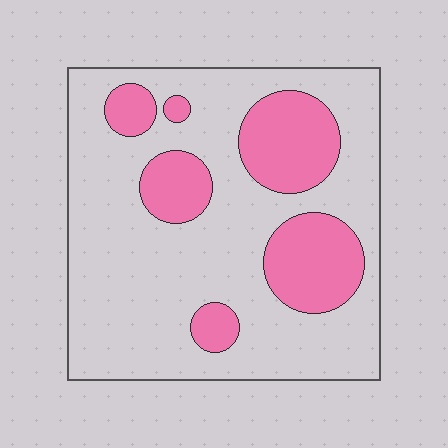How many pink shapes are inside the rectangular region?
6.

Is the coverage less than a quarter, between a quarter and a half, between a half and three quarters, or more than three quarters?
Between a quarter and a half.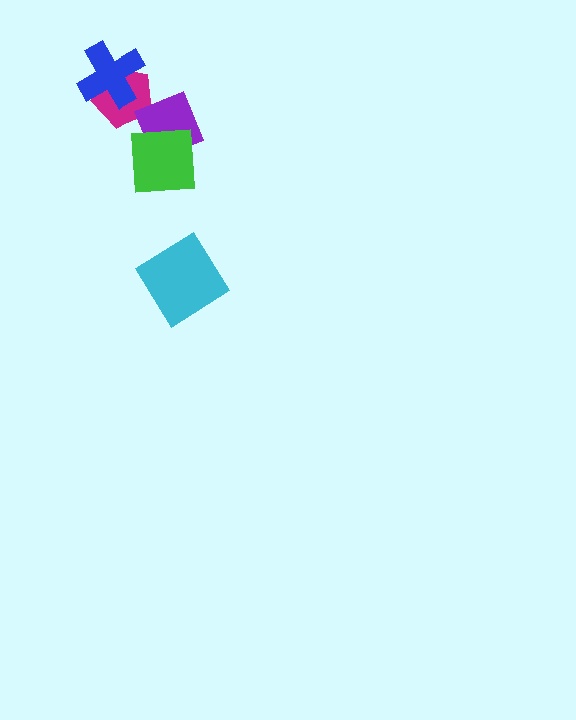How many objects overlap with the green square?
1 object overlaps with the green square.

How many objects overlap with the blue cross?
1 object overlaps with the blue cross.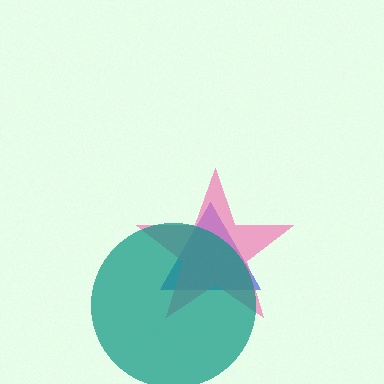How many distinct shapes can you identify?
There are 3 distinct shapes: a blue triangle, a pink star, a teal circle.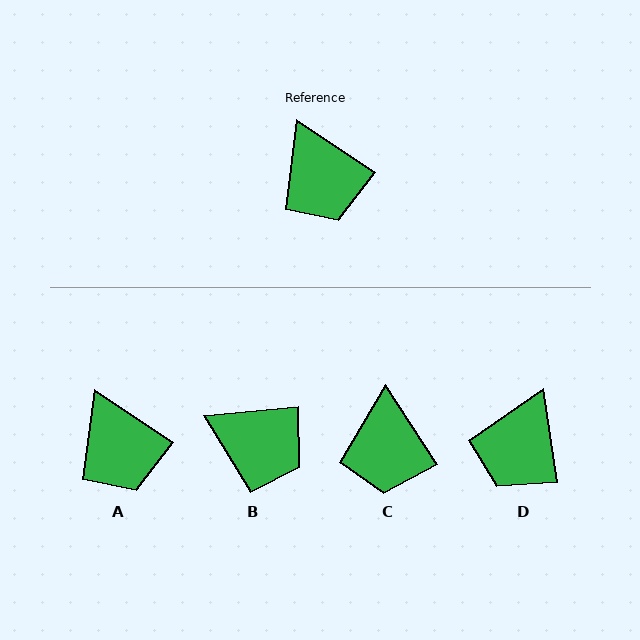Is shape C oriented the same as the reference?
No, it is off by about 24 degrees.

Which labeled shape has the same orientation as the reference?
A.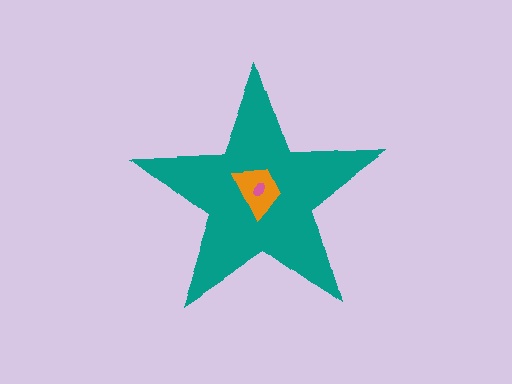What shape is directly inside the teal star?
The orange trapezoid.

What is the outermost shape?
The teal star.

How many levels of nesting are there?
3.